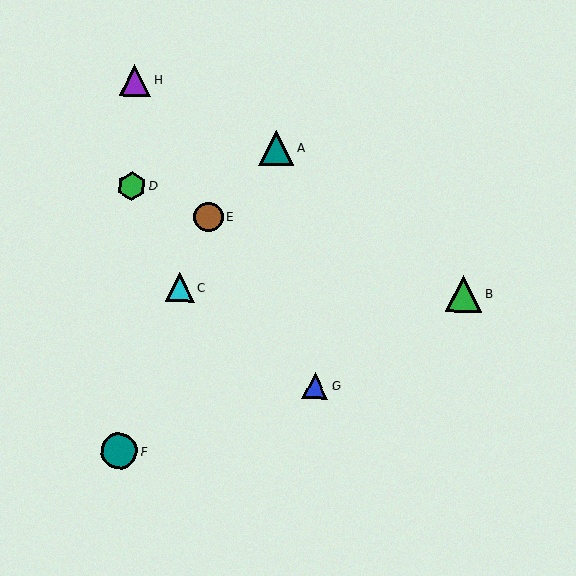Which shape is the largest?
The green triangle (labeled B) is the largest.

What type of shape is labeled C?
Shape C is a cyan triangle.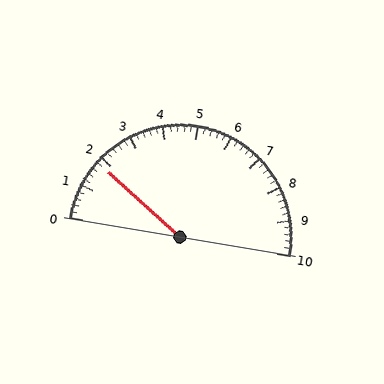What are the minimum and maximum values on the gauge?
The gauge ranges from 0 to 10.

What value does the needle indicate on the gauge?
The needle indicates approximately 1.8.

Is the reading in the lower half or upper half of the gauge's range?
The reading is in the lower half of the range (0 to 10).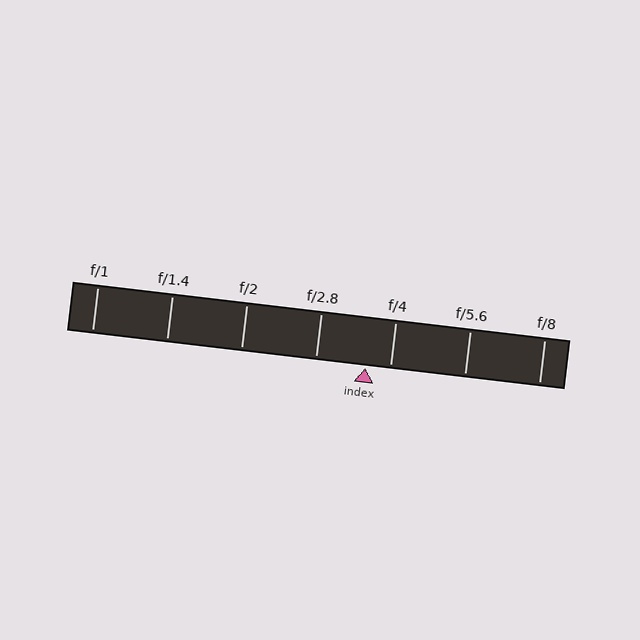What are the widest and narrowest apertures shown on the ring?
The widest aperture shown is f/1 and the narrowest is f/8.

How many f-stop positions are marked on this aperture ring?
There are 7 f-stop positions marked.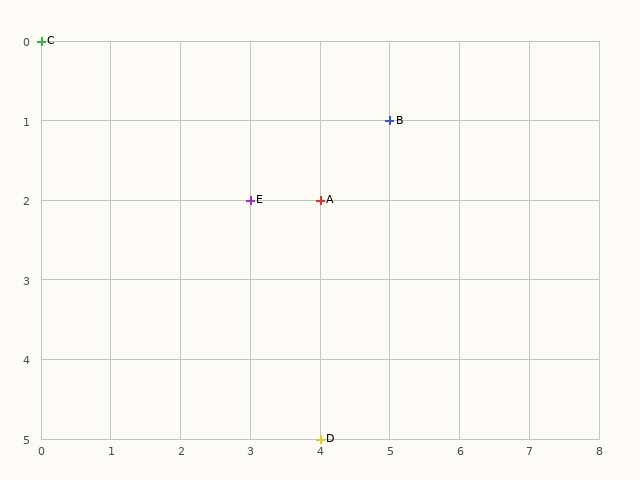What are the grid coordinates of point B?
Point B is at grid coordinates (5, 1).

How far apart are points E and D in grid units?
Points E and D are 1 column and 3 rows apart (about 3.2 grid units diagonally).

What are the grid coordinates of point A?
Point A is at grid coordinates (4, 2).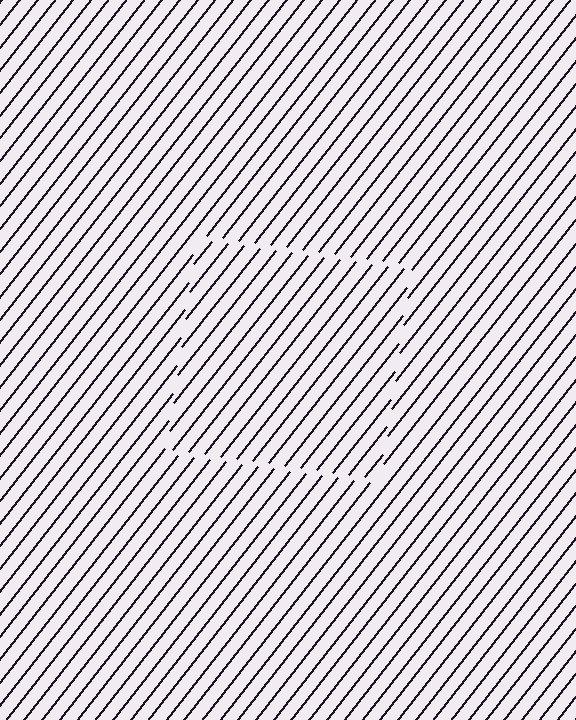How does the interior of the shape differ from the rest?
The interior of the shape contains the same grating, shifted by half a period — the contour is defined by the phase discontinuity where line-ends from the inner and outer gratings abut.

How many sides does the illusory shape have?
4 sides — the line-ends trace a square.